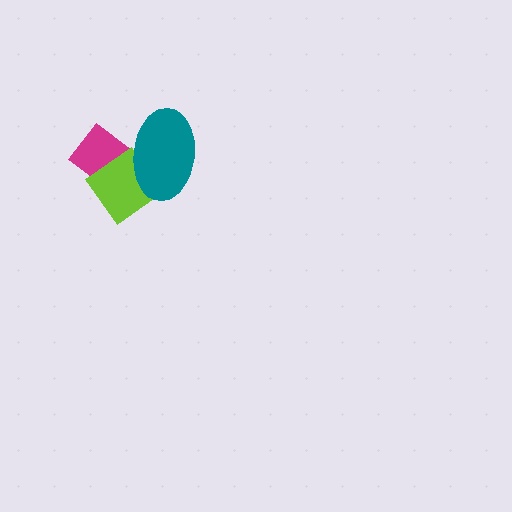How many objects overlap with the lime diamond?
2 objects overlap with the lime diamond.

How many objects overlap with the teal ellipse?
2 objects overlap with the teal ellipse.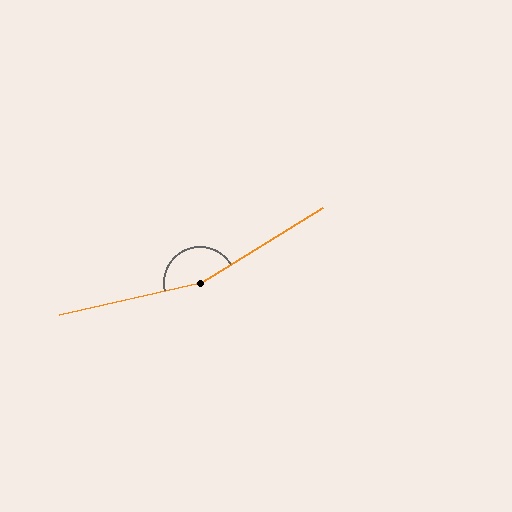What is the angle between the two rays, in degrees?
Approximately 162 degrees.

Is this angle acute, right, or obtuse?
It is obtuse.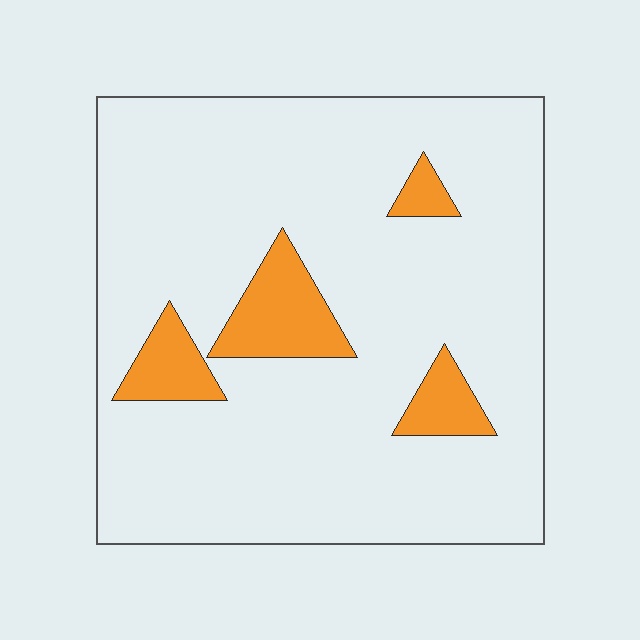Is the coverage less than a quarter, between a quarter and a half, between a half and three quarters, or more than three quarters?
Less than a quarter.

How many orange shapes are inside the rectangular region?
4.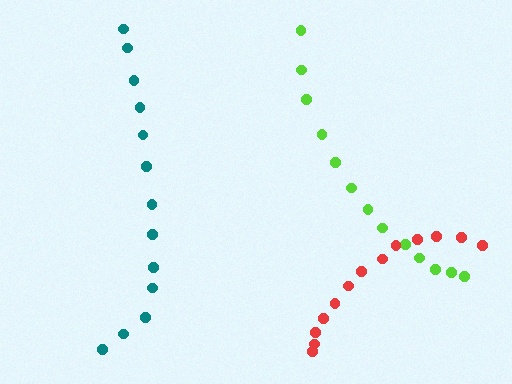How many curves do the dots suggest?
There are 3 distinct paths.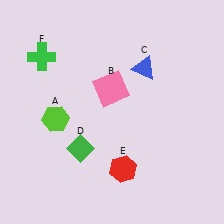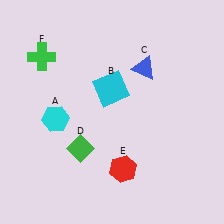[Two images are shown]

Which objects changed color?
A changed from lime to cyan. B changed from pink to cyan.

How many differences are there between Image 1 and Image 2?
There are 2 differences between the two images.